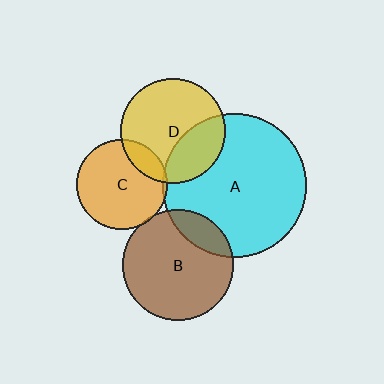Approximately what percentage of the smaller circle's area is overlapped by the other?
Approximately 30%.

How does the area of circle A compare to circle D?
Approximately 1.9 times.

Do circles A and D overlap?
Yes.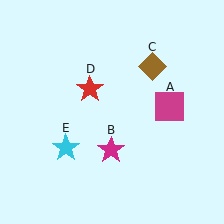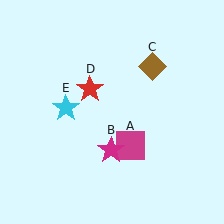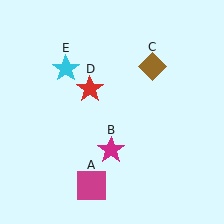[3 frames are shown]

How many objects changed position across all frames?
2 objects changed position: magenta square (object A), cyan star (object E).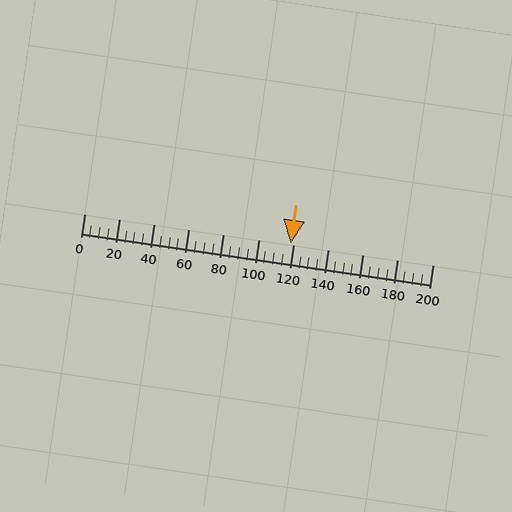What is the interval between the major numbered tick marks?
The major tick marks are spaced 20 units apart.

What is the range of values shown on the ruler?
The ruler shows values from 0 to 200.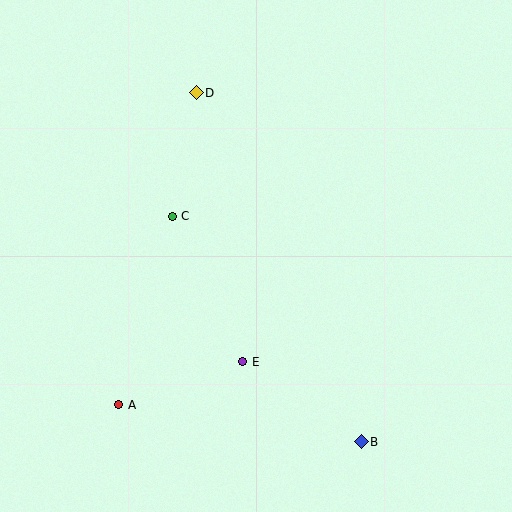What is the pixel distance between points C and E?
The distance between C and E is 162 pixels.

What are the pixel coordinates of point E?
Point E is at (243, 362).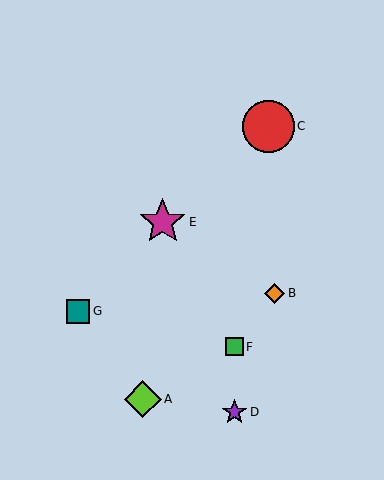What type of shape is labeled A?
Shape A is a lime diamond.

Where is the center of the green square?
The center of the green square is at (234, 347).